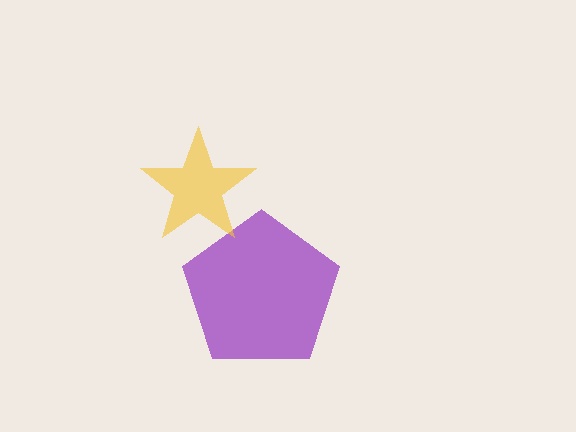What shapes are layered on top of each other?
The layered shapes are: a purple pentagon, a yellow star.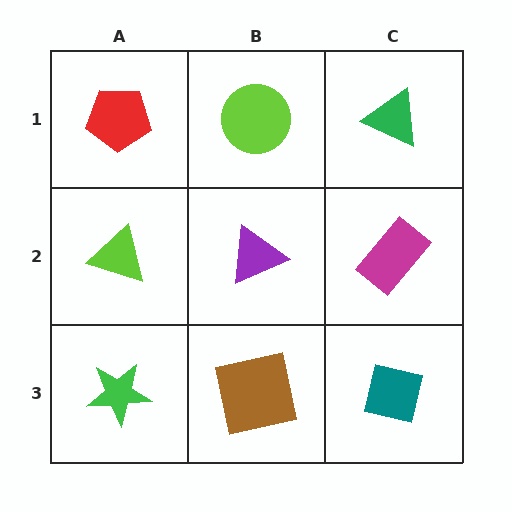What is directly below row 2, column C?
A teal square.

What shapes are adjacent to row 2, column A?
A red pentagon (row 1, column A), a green star (row 3, column A), a purple triangle (row 2, column B).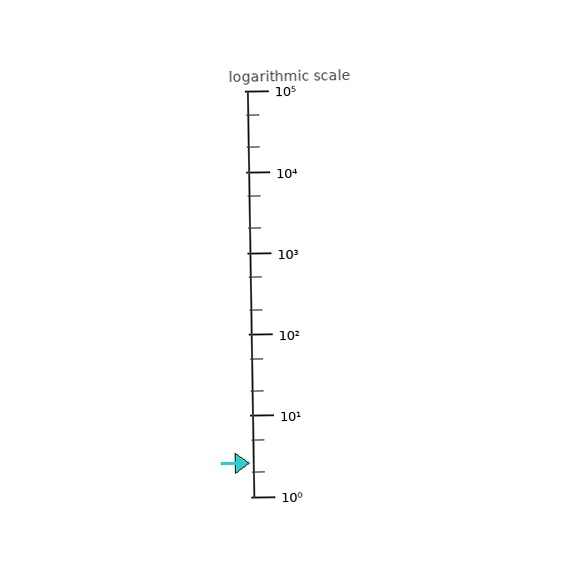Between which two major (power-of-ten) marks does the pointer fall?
The pointer is between 1 and 10.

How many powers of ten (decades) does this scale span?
The scale spans 5 decades, from 1 to 100000.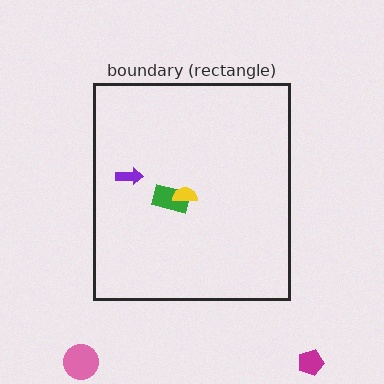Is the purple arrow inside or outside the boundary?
Inside.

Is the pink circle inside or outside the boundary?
Outside.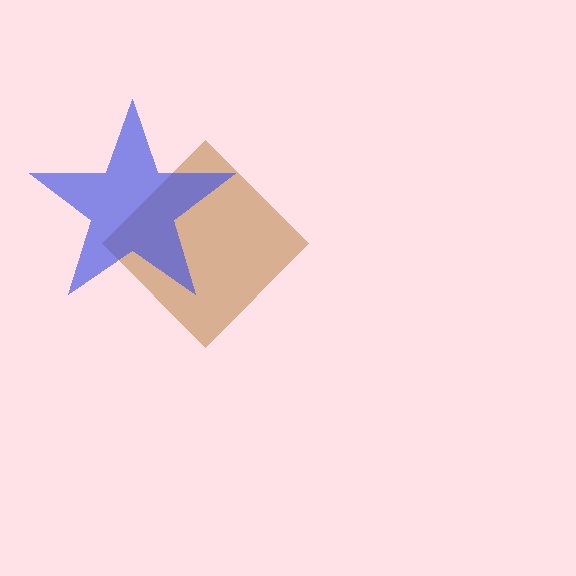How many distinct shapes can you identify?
There are 2 distinct shapes: a brown diamond, a blue star.